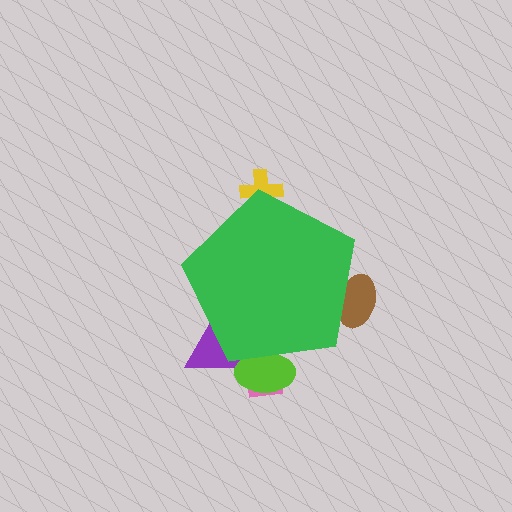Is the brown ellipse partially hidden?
Yes, the brown ellipse is partially hidden behind the green pentagon.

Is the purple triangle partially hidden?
Yes, the purple triangle is partially hidden behind the green pentagon.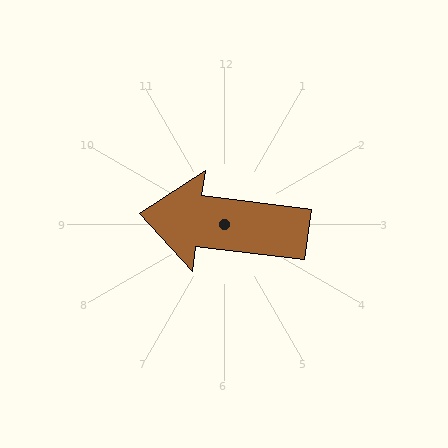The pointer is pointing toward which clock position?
Roughly 9 o'clock.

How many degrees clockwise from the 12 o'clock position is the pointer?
Approximately 277 degrees.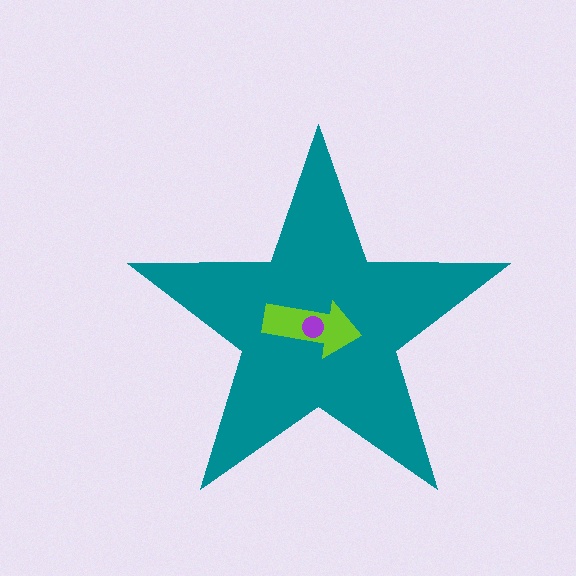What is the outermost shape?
The teal star.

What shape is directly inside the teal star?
The lime arrow.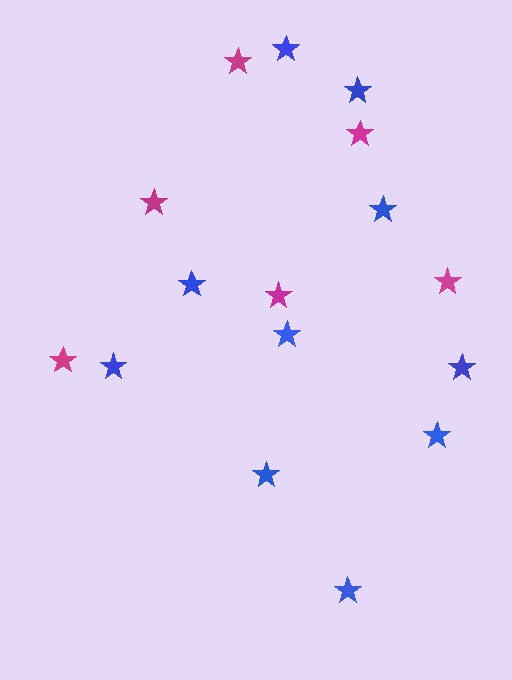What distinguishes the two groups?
There are 2 groups: one group of magenta stars (6) and one group of blue stars (10).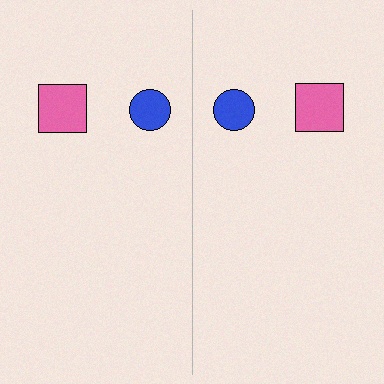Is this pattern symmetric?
Yes, this pattern has bilateral (reflection) symmetry.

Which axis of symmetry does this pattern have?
The pattern has a vertical axis of symmetry running through the center of the image.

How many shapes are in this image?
There are 4 shapes in this image.